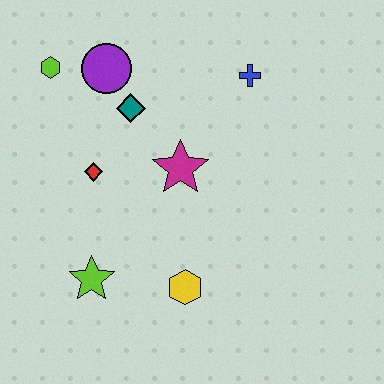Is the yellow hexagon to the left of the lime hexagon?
No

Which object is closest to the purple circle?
The teal diamond is closest to the purple circle.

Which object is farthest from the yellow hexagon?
The lime hexagon is farthest from the yellow hexagon.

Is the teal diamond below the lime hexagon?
Yes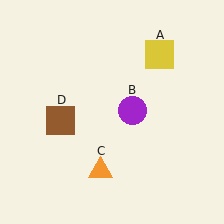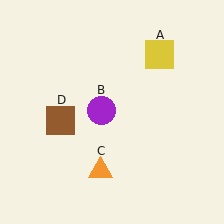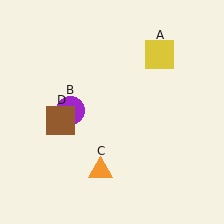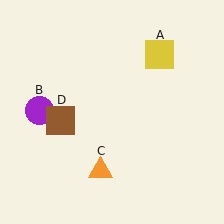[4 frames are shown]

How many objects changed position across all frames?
1 object changed position: purple circle (object B).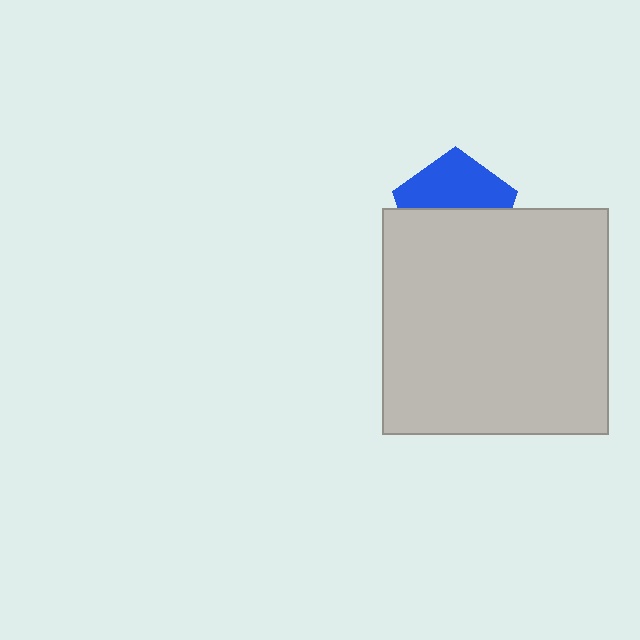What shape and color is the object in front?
The object in front is a light gray square.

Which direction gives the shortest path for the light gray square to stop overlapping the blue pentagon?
Moving down gives the shortest separation.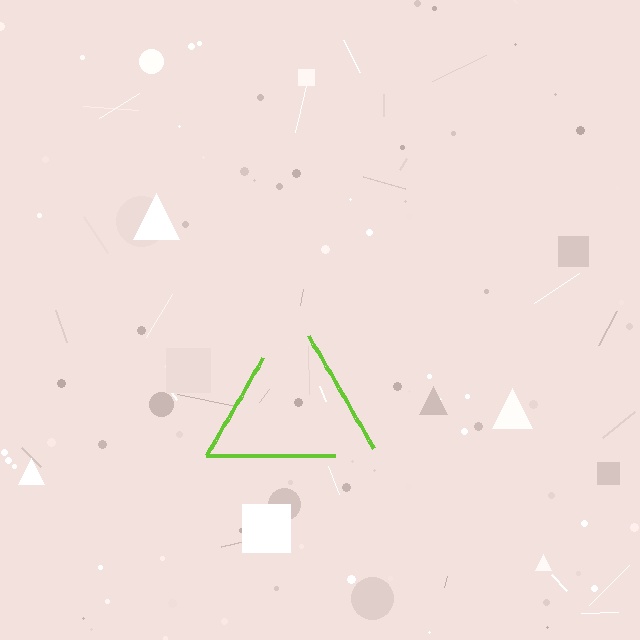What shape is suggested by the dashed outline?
The dashed outline suggests a triangle.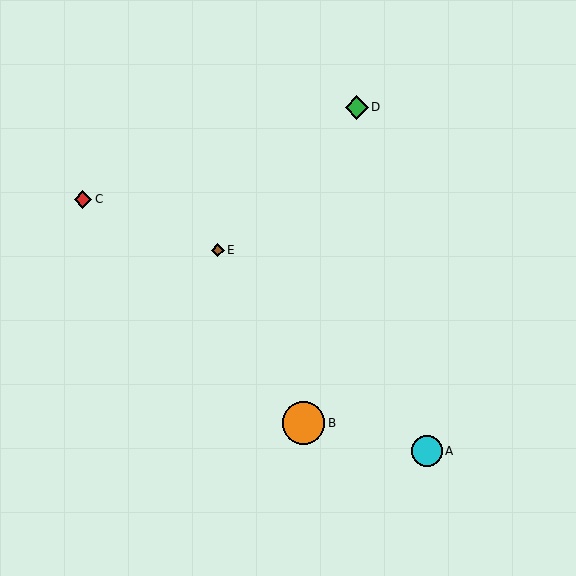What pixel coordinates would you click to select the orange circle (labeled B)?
Click at (304, 423) to select the orange circle B.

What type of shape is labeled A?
Shape A is a cyan circle.